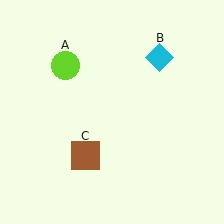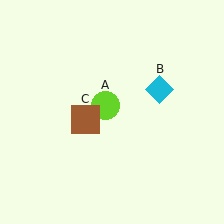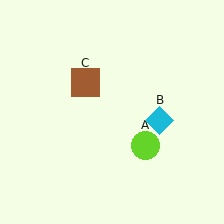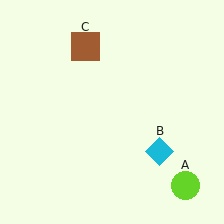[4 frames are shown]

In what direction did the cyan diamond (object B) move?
The cyan diamond (object B) moved down.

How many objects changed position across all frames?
3 objects changed position: lime circle (object A), cyan diamond (object B), brown square (object C).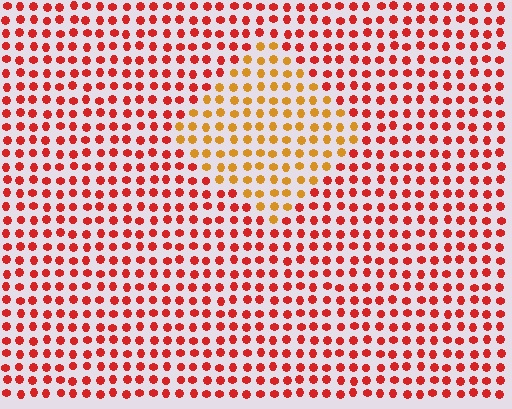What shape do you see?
I see a diamond.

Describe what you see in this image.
The image is filled with small red elements in a uniform arrangement. A diamond-shaped region is visible where the elements are tinted to a slightly different hue, forming a subtle color boundary.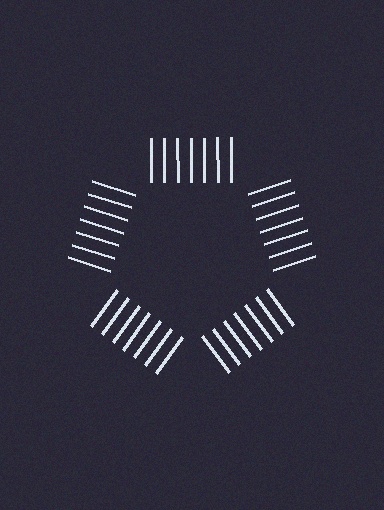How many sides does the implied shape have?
5 sides — the line-ends trace a pentagon.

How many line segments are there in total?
35 — 7 along each of the 5 edges.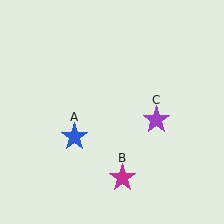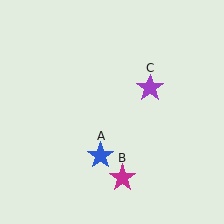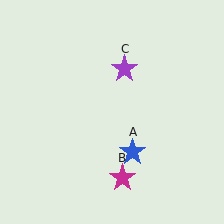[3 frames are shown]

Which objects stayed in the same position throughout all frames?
Magenta star (object B) remained stationary.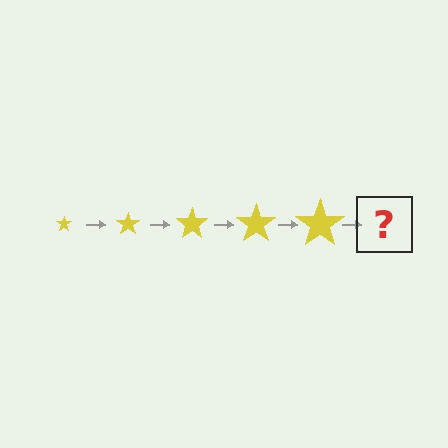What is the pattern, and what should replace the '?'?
The pattern is that the star gets progressively larger each step. The '?' should be a yellow star, larger than the previous one.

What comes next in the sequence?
The next element should be a yellow star, larger than the previous one.